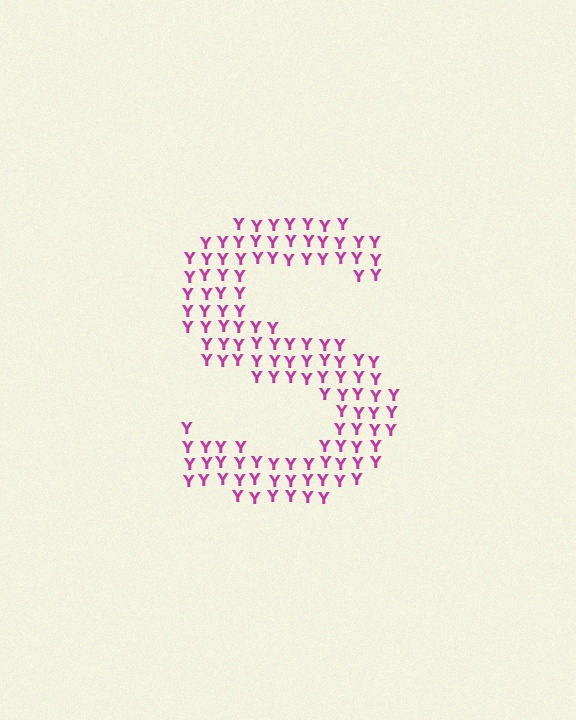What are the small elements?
The small elements are letter Y's.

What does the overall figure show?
The overall figure shows the letter S.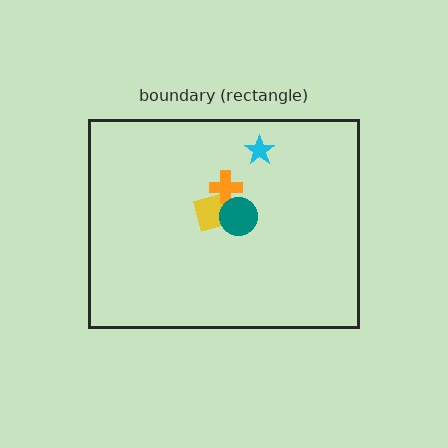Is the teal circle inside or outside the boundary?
Inside.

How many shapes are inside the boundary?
4 inside, 0 outside.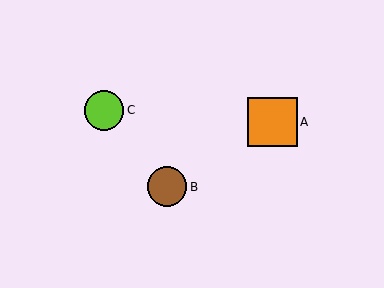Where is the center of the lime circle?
The center of the lime circle is at (104, 110).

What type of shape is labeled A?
Shape A is an orange square.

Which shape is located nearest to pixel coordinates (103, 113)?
The lime circle (labeled C) at (104, 110) is nearest to that location.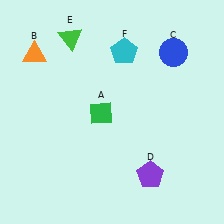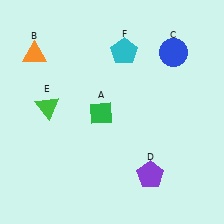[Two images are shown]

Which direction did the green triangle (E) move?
The green triangle (E) moved down.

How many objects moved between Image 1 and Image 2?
1 object moved between the two images.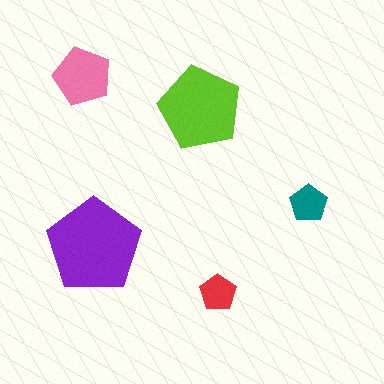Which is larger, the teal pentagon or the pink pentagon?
The pink one.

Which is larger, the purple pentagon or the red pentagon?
The purple one.